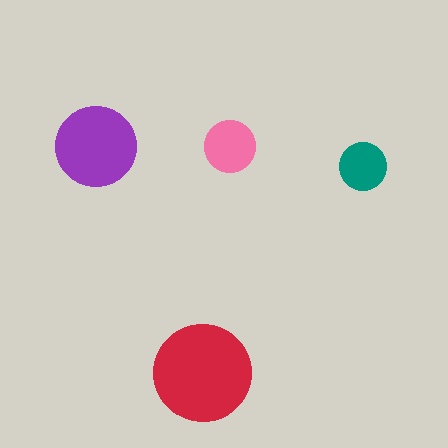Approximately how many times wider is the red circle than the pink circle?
About 2 times wider.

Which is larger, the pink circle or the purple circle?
The purple one.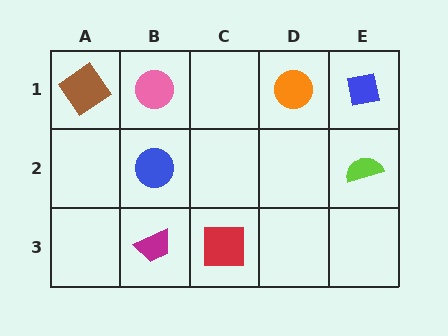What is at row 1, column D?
An orange circle.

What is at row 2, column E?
A lime semicircle.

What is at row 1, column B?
A pink circle.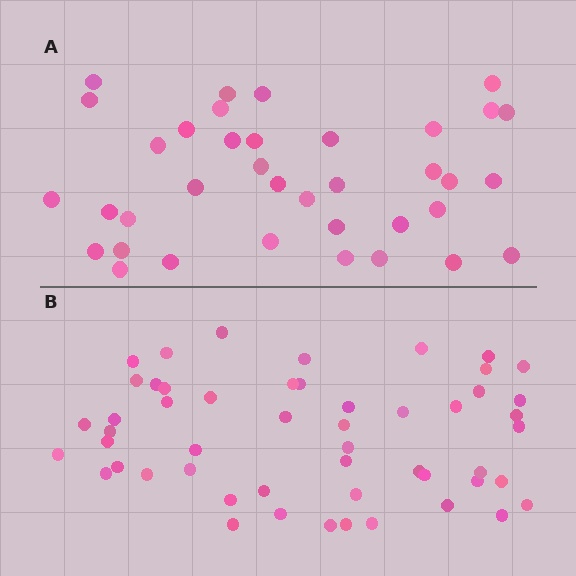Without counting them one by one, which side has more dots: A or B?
Region B (the bottom region) has more dots.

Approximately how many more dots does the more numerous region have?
Region B has approximately 15 more dots than region A.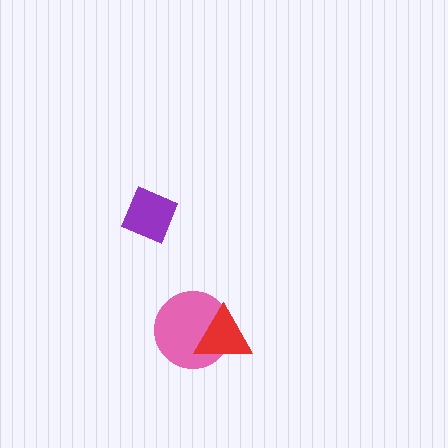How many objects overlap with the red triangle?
1 object overlaps with the red triangle.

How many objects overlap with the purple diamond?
0 objects overlap with the purple diamond.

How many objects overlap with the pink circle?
1 object overlaps with the pink circle.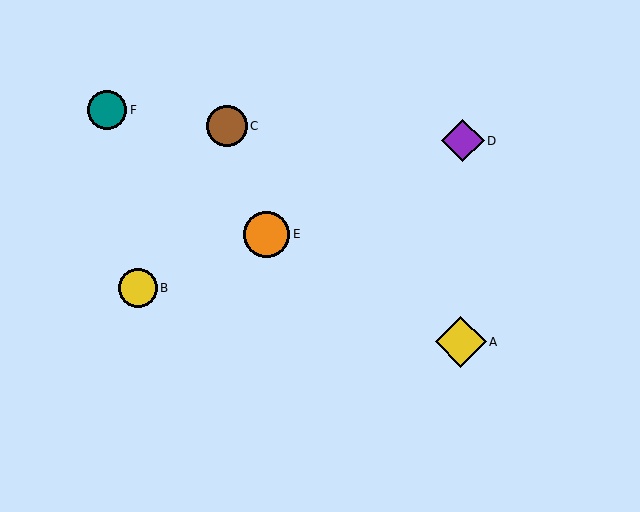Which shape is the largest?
The yellow diamond (labeled A) is the largest.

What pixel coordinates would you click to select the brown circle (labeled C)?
Click at (227, 126) to select the brown circle C.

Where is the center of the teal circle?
The center of the teal circle is at (107, 110).